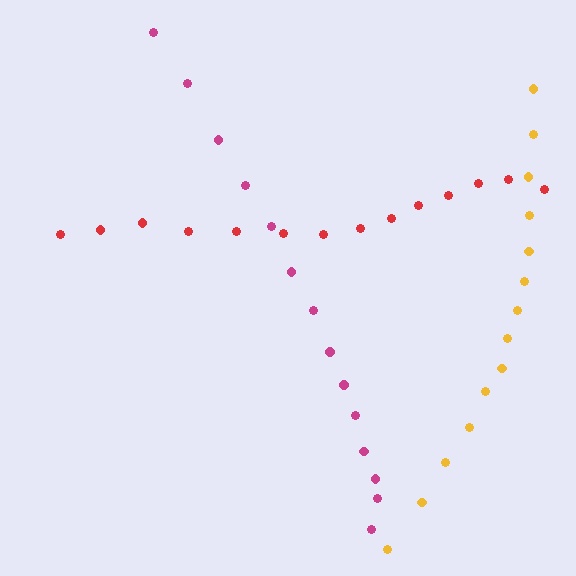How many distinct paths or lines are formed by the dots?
There are 3 distinct paths.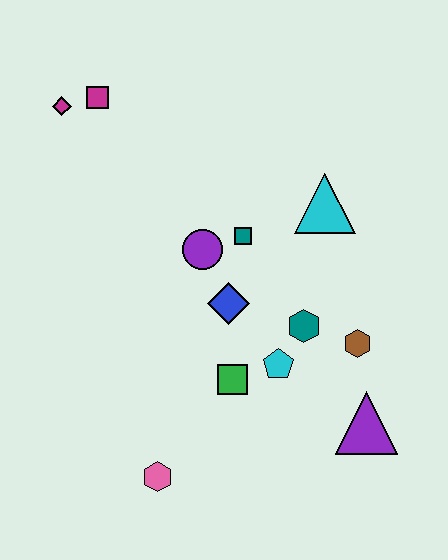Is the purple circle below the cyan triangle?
Yes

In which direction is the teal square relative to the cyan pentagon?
The teal square is above the cyan pentagon.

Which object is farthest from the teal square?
The pink hexagon is farthest from the teal square.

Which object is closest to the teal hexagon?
The cyan pentagon is closest to the teal hexagon.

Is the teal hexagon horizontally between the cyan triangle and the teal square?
Yes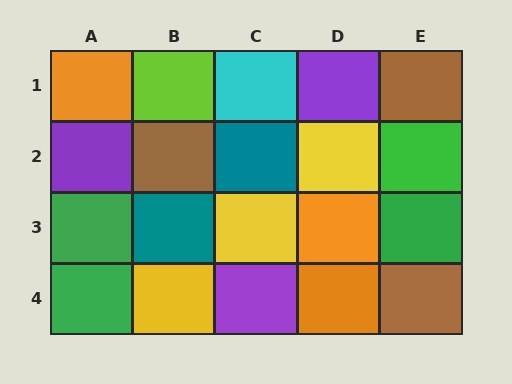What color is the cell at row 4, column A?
Green.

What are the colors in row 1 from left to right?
Orange, lime, cyan, purple, brown.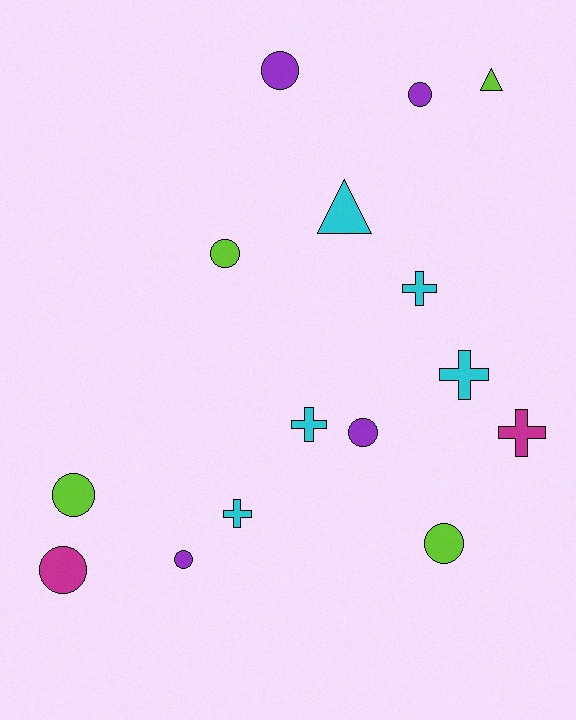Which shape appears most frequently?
Circle, with 8 objects.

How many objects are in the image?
There are 15 objects.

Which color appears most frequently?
Cyan, with 5 objects.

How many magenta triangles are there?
There are no magenta triangles.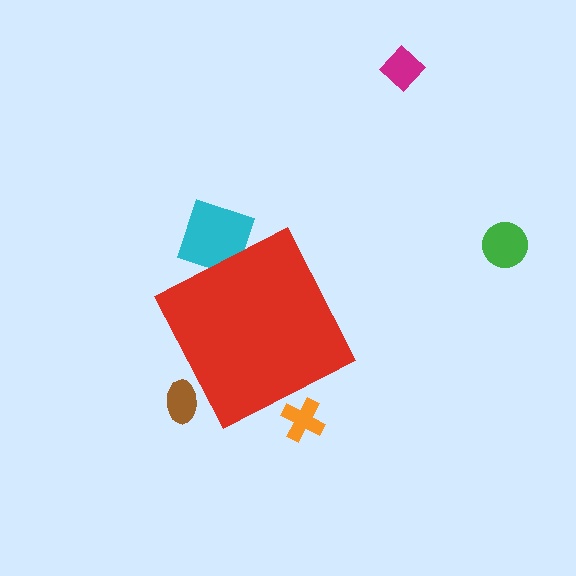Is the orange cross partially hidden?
Yes, the orange cross is partially hidden behind the red diamond.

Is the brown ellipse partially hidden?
Yes, the brown ellipse is partially hidden behind the red diamond.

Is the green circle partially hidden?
No, the green circle is fully visible.